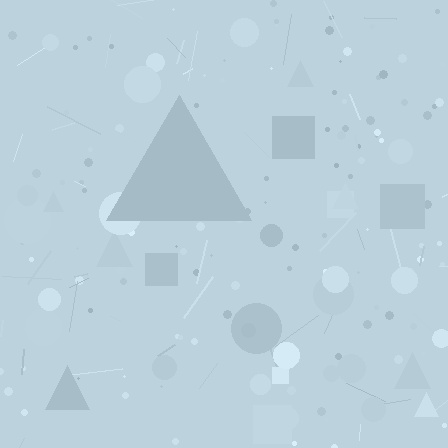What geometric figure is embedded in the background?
A triangle is embedded in the background.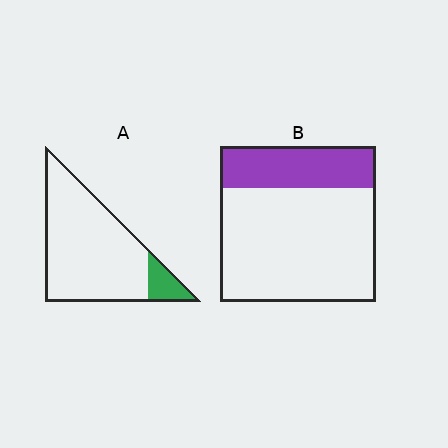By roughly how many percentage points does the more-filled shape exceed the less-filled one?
By roughly 15 percentage points (B over A).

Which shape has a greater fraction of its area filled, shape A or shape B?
Shape B.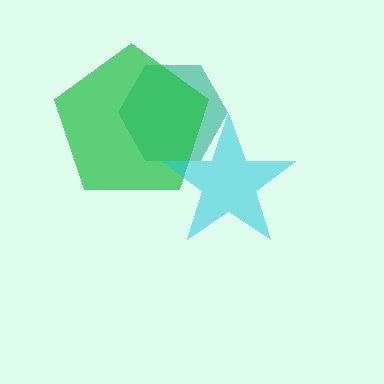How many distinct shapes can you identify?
There are 3 distinct shapes: a teal hexagon, a green pentagon, a cyan star.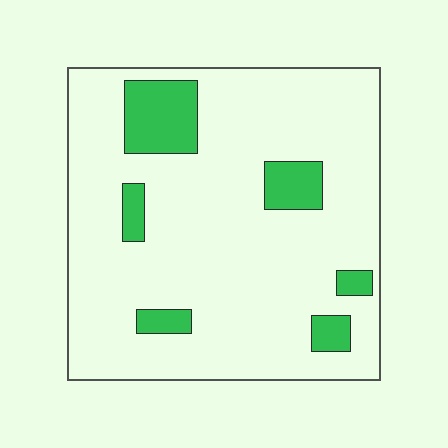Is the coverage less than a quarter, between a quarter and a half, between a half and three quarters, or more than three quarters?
Less than a quarter.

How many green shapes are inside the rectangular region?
6.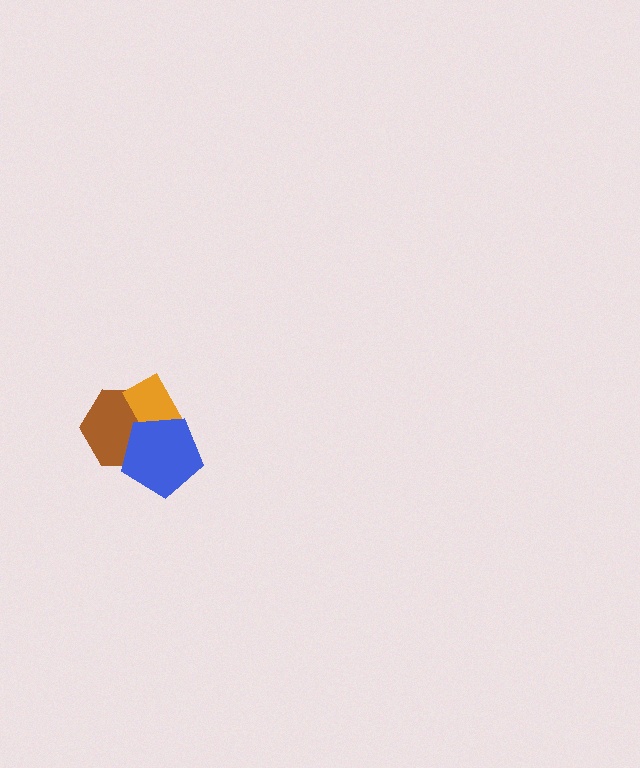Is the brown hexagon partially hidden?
Yes, it is partially covered by another shape.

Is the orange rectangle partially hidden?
Yes, it is partially covered by another shape.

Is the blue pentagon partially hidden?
No, no other shape covers it.